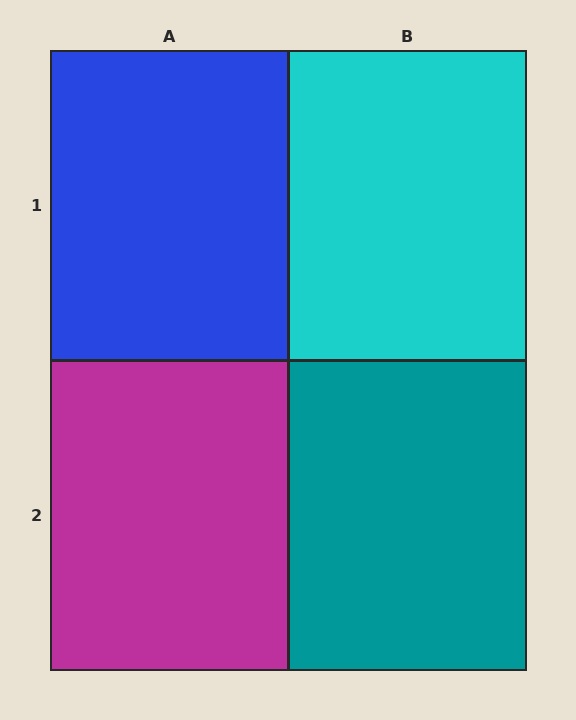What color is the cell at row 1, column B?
Cyan.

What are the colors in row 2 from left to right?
Magenta, teal.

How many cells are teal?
1 cell is teal.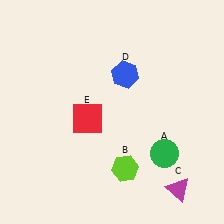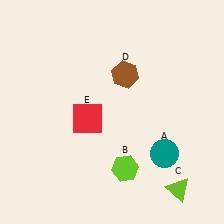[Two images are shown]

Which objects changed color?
A changed from green to teal. C changed from magenta to lime. D changed from blue to brown.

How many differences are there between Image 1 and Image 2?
There are 3 differences between the two images.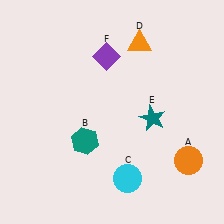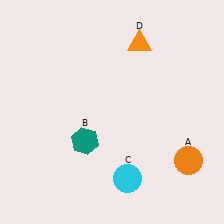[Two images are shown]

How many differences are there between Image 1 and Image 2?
There are 2 differences between the two images.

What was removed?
The purple diamond (F), the teal star (E) were removed in Image 2.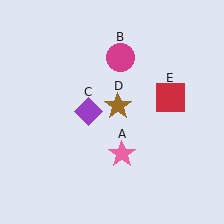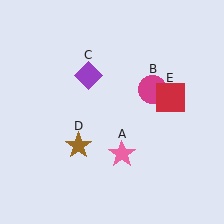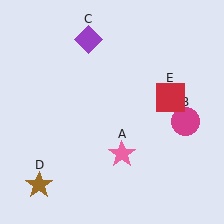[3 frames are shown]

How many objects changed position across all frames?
3 objects changed position: magenta circle (object B), purple diamond (object C), brown star (object D).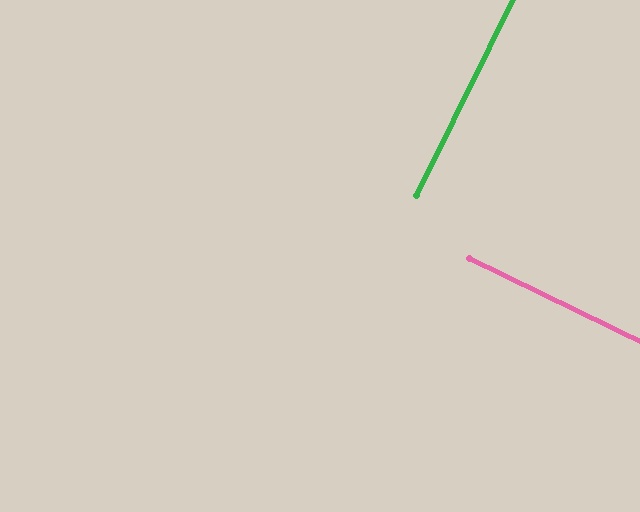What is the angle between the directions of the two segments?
Approximately 90 degrees.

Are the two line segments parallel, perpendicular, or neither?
Perpendicular — they meet at approximately 90°.